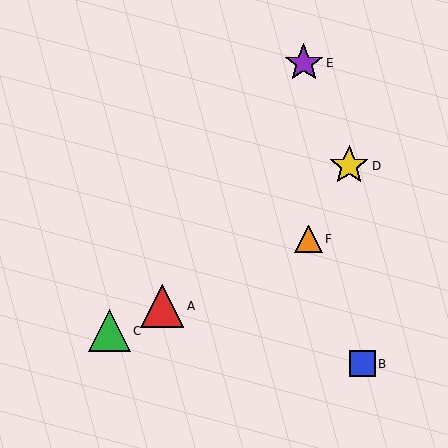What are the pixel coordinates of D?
Object D is at (349, 166).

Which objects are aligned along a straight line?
Objects A, C, F are aligned along a straight line.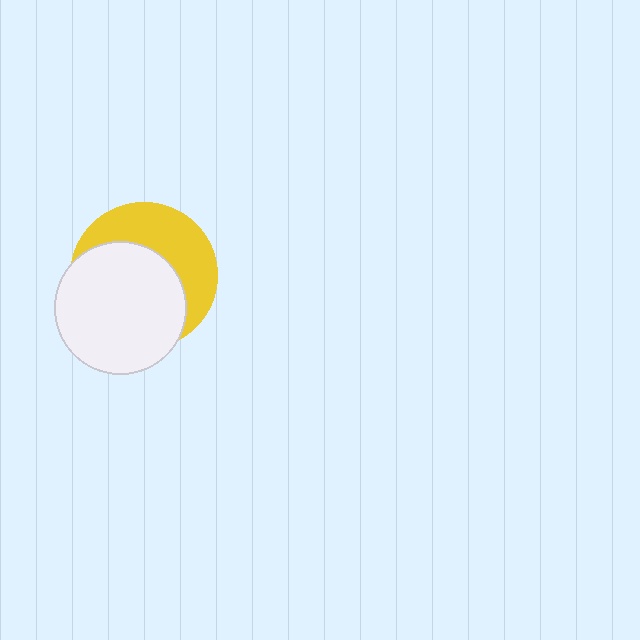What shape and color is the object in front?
The object in front is a white circle.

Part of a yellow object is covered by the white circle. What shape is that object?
It is a circle.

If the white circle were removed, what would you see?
You would see the complete yellow circle.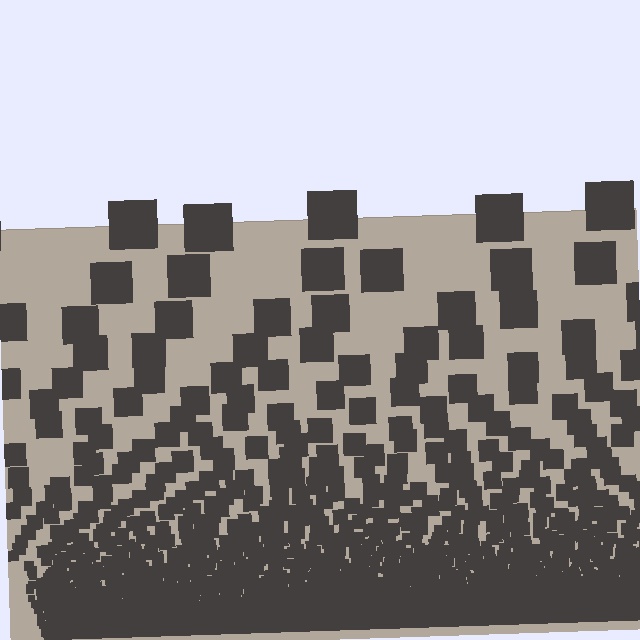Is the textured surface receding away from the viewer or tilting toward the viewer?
The surface appears to tilt toward the viewer. Texture elements get larger and sparser toward the top.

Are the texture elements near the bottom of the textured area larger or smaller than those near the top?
Smaller. The gradient is inverted — elements near the bottom are smaller and denser.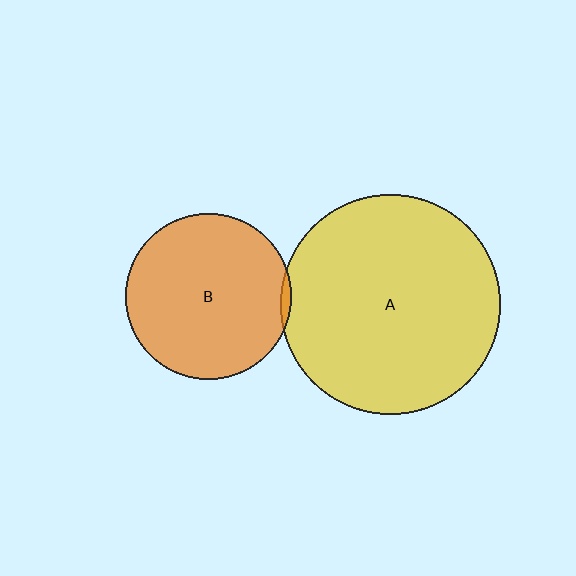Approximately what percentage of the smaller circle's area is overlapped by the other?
Approximately 5%.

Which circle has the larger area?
Circle A (yellow).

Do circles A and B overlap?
Yes.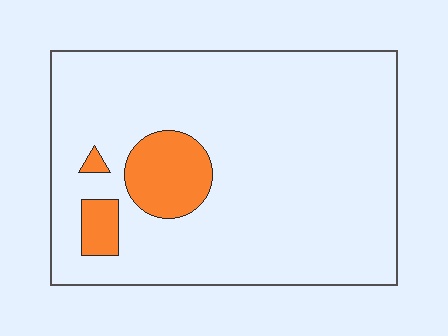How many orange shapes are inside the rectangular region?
3.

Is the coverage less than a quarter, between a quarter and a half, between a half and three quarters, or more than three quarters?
Less than a quarter.